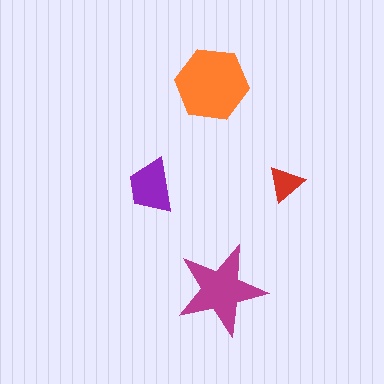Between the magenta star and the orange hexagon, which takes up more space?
The orange hexagon.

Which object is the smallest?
The red triangle.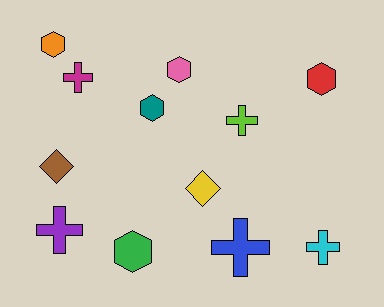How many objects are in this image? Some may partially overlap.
There are 12 objects.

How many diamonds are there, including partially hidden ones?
There are 2 diamonds.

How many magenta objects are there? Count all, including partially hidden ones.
There is 1 magenta object.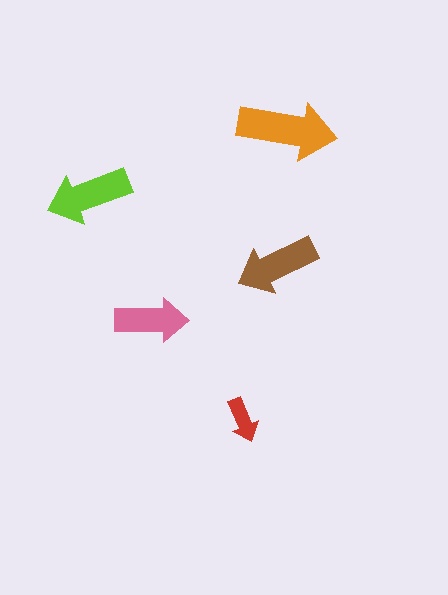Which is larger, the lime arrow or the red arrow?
The lime one.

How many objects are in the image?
There are 5 objects in the image.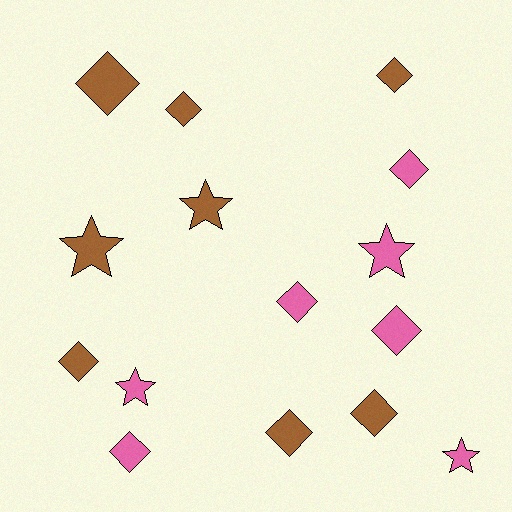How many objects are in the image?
There are 15 objects.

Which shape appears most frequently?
Diamond, with 10 objects.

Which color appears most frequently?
Brown, with 8 objects.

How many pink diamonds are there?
There are 4 pink diamonds.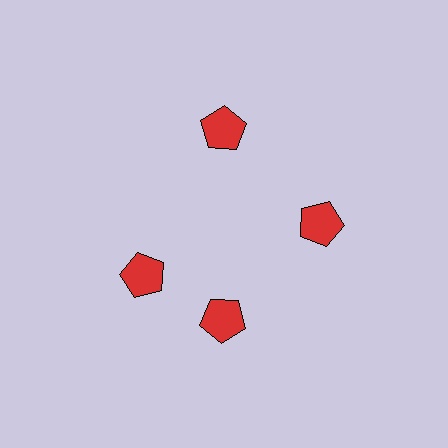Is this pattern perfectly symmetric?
No. The 4 red pentagons are arranged in a ring, but one element near the 9 o'clock position is rotated out of alignment along the ring, breaking the 4-fold rotational symmetry.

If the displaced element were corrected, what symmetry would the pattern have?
It would have 4-fold rotational symmetry — the pattern would map onto itself every 90 degrees.